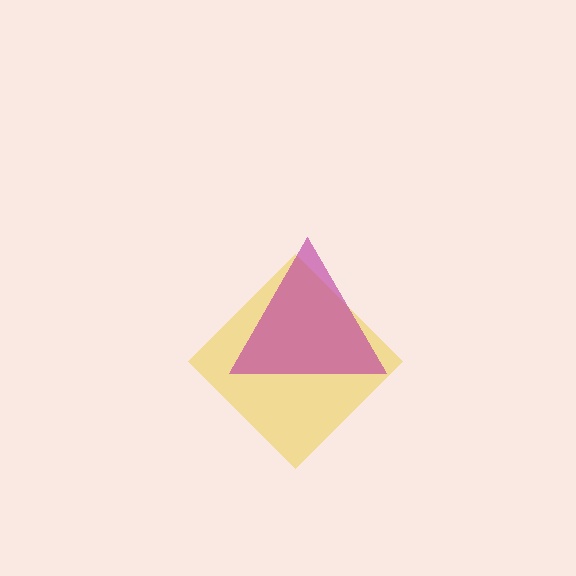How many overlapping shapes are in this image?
There are 2 overlapping shapes in the image.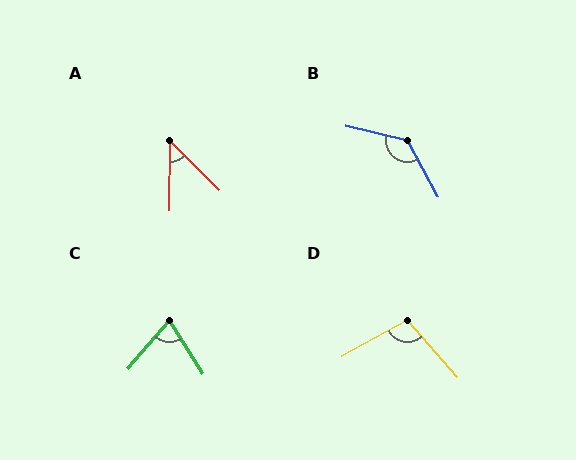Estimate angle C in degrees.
Approximately 72 degrees.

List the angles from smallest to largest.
A (45°), C (72°), D (102°), B (132°).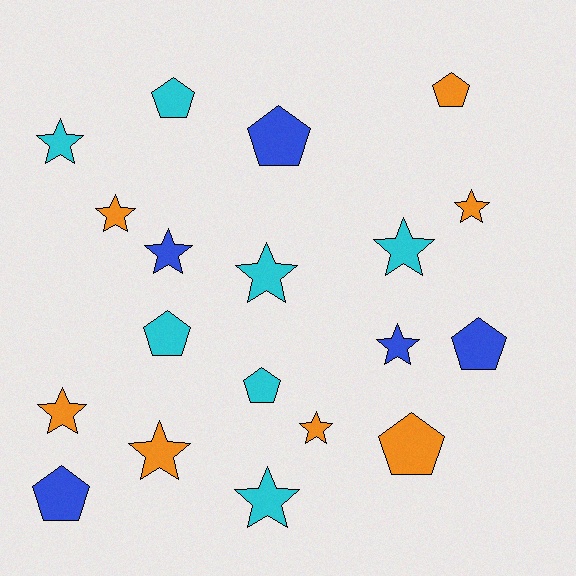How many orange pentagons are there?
There are 2 orange pentagons.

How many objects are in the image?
There are 19 objects.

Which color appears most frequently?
Cyan, with 7 objects.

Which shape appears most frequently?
Star, with 11 objects.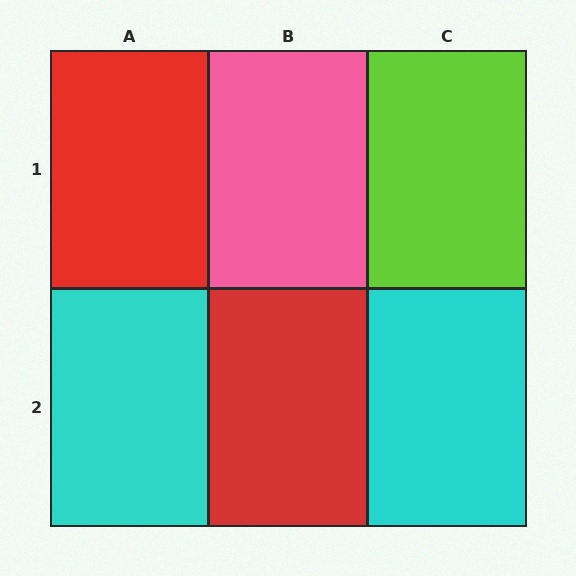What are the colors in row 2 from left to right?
Cyan, red, cyan.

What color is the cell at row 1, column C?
Lime.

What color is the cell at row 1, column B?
Pink.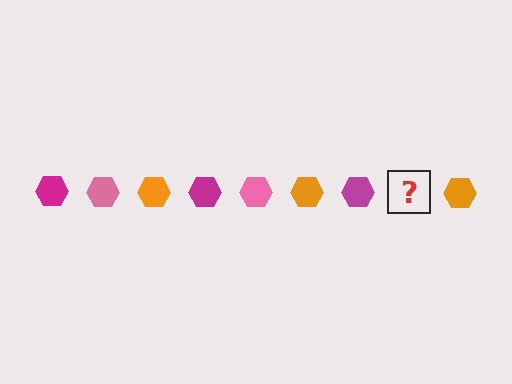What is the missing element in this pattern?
The missing element is a pink hexagon.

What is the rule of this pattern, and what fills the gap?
The rule is that the pattern cycles through magenta, pink, orange hexagons. The gap should be filled with a pink hexagon.